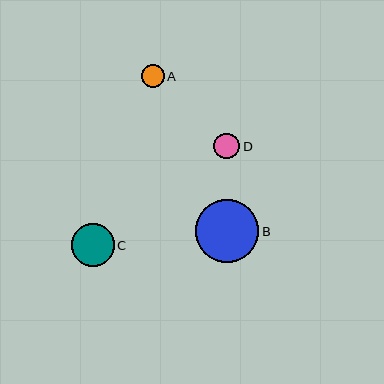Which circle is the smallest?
Circle A is the smallest with a size of approximately 23 pixels.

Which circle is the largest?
Circle B is the largest with a size of approximately 63 pixels.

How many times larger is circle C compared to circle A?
Circle C is approximately 1.9 times the size of circle A.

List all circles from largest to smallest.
From largest to smallest: B, C, D, A.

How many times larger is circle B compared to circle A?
Circle B is approximately 2.7 times the size of circle A.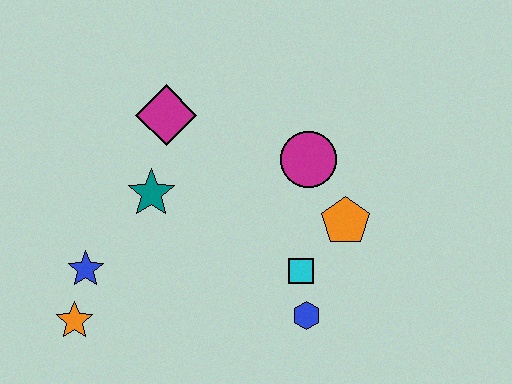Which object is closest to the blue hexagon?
The cyan square is closest to the blue hexagon.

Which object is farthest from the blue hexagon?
The magenta diamond is farthest from the blue hexagon.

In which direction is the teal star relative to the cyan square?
The teal star is to the left of the cyan square.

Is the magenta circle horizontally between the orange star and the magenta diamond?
No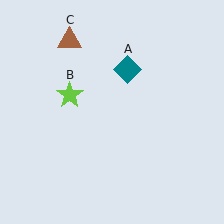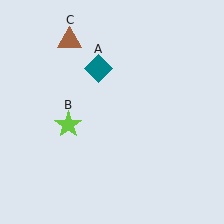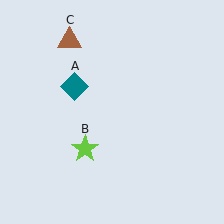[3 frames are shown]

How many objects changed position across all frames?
2 objects changed position: teal diamond (object A), lime star (object B).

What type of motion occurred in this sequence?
The teal diamond (object A), lime star (object B) rotated counterclockwise around the center of the scene.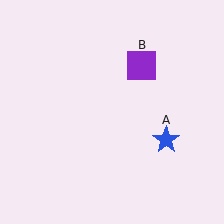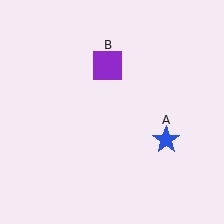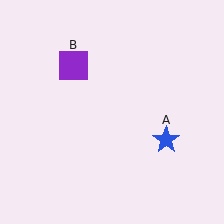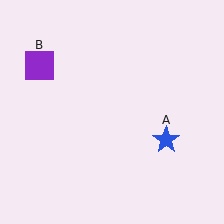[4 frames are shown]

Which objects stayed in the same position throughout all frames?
Blue star (object A) remained stationary.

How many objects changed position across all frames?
1 object changed position: purple square (object B).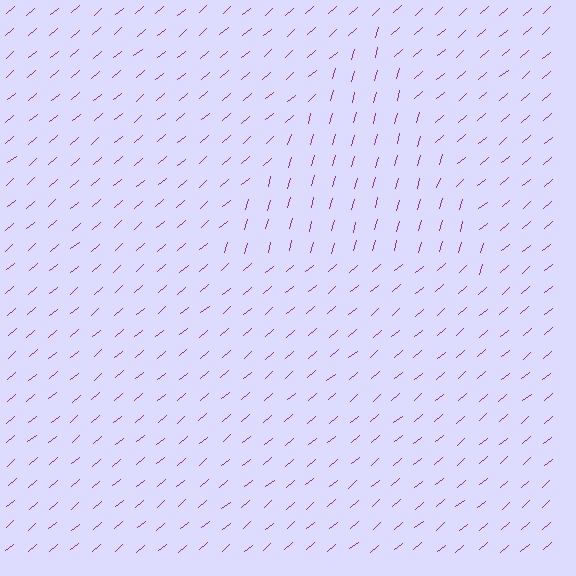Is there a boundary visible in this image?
Yes, there is a texture boundary formed by a change in line orientation.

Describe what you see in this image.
The image is filled with small purple line segments. A triangle region in the image has lines oriented differently from the surrounding lines, creating a visible texture boundary.